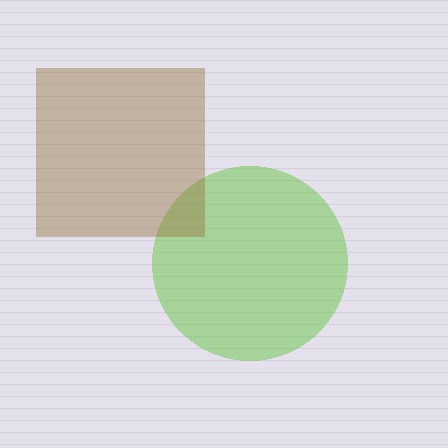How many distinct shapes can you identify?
There are 2 distinct shapes: a lime circle, a brown square.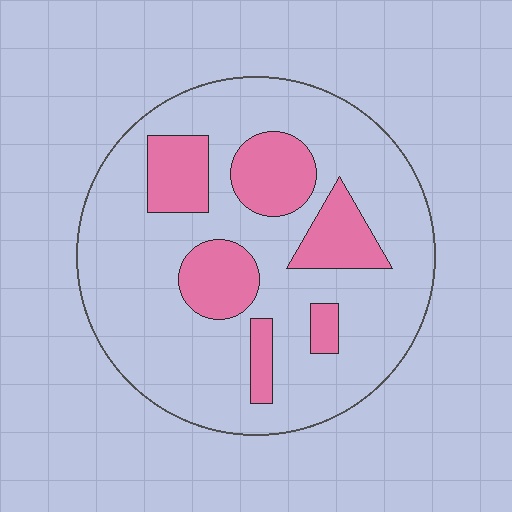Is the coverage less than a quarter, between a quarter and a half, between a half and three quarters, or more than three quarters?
Less than a quarter.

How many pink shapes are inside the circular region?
6.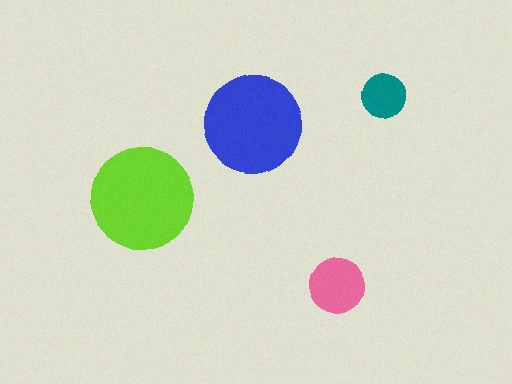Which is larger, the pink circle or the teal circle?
The pink one.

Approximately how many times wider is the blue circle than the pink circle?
About 2 times wider.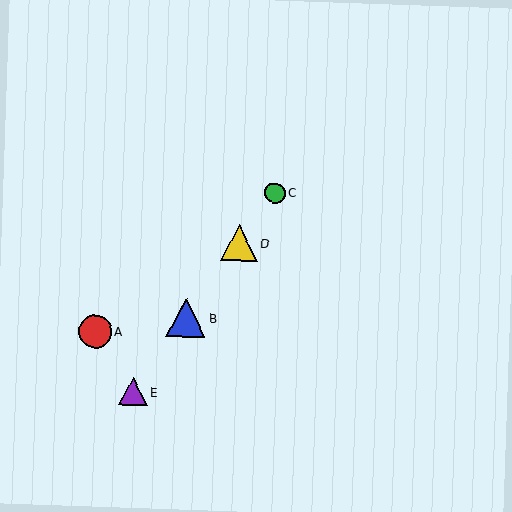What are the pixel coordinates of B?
Object B is at (186, 318).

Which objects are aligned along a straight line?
Objects B, C, D, E are aligned along a straight line.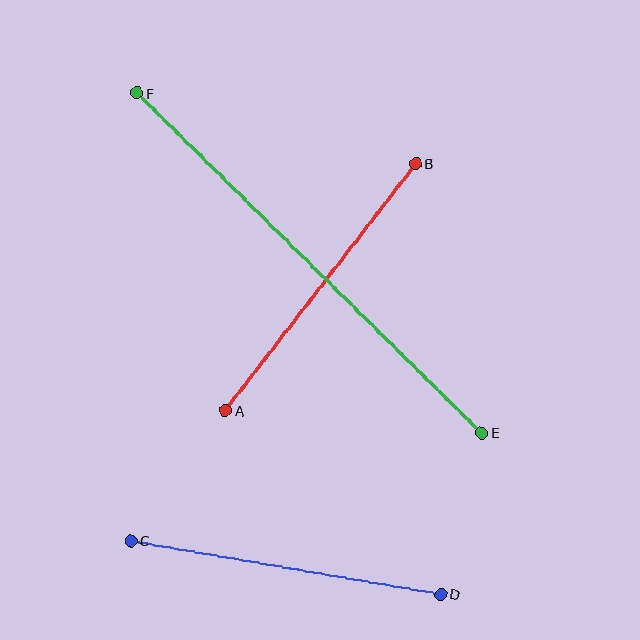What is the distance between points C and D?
The distance is approximately 314 pixels.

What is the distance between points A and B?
The distance is approximately 312 pixels.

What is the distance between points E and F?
The distance is approximately 484 pixels.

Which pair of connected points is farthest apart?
Points E and F are farthest apart.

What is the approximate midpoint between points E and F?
The midpoint is at approximately (309, 263) pixels.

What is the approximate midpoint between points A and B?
The midpoint is at approximately (320, 287) pixels.